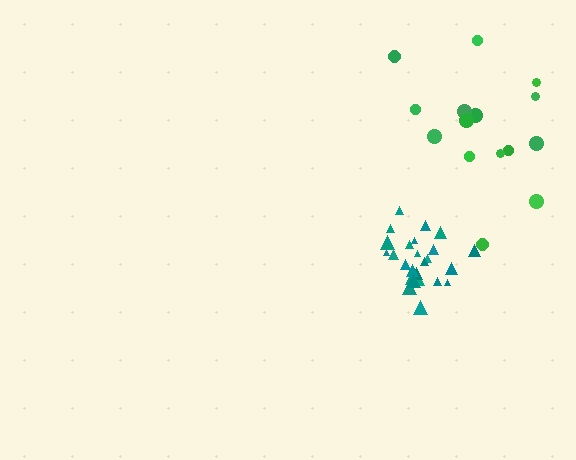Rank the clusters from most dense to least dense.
teal, green.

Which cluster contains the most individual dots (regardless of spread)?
Teal (27).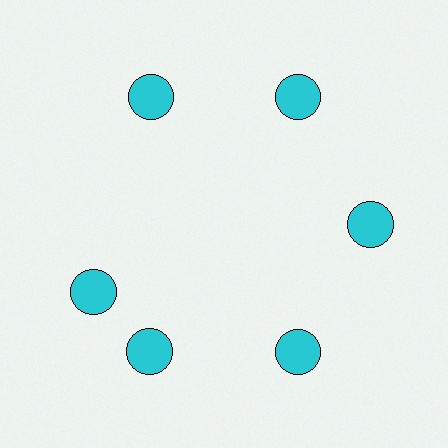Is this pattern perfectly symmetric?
No. The 6 cyan circles are arranged in a ring, but one element near the 9 o'clock position is rotated out of alignment along the ring, breaking the 6-fold rotational symmetry.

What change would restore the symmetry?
The symmetry would be restored by rotating it back into even spacing with its neighbors so that all 6 circles sit at equal angles and equal distance from the center.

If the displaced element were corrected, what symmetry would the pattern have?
It would have 6-fold rotational symmetry — the pattern would map onto itself every 60 degrees.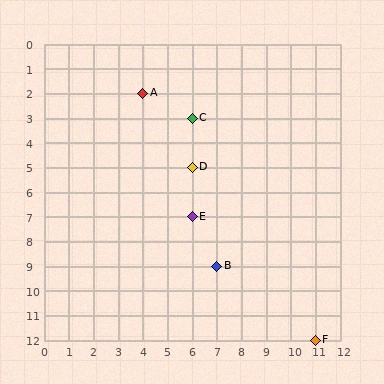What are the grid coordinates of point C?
Point C is at grid coordinates (6, 3).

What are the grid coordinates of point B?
Point B is at grid coordinates (7, 9).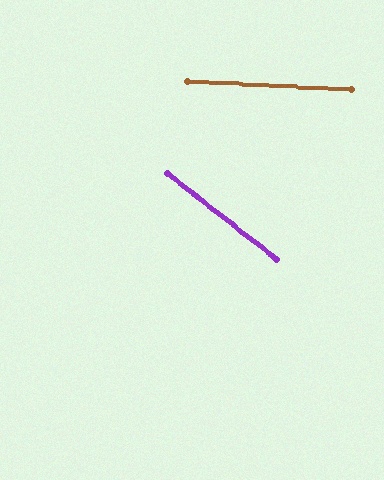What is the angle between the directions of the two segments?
Approximately 35 degrees.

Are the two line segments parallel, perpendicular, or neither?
Neither parallel nor perpendicular — they differ by about 35°.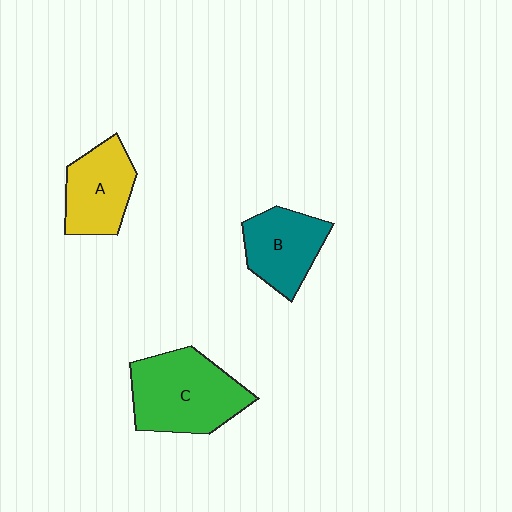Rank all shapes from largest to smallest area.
From largest to smallest: C (green), A (yellow), B (teal).